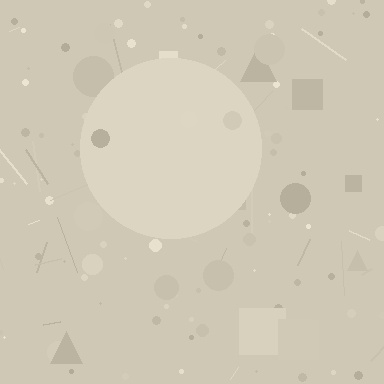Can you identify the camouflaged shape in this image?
The camouflaged shape is a circle.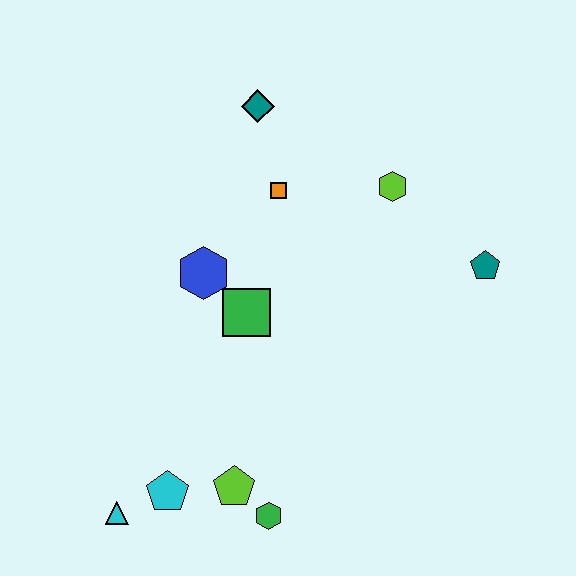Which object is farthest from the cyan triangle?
The teal pentagon is farthest from the cyan triangle.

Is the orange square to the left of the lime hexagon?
Yes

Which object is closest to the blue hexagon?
The green square is closest to the blue hexagon.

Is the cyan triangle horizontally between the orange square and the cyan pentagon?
No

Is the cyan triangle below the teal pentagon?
Yes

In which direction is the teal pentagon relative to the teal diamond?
The teal pentagon is to the right of the teal diamond.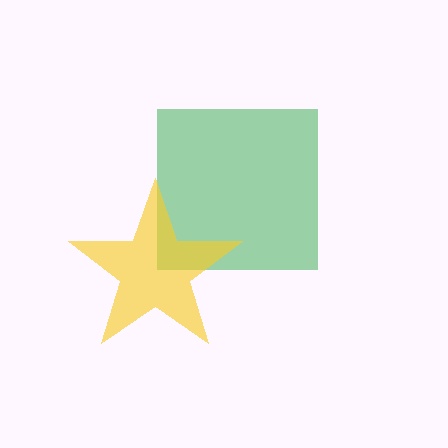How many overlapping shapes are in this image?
There are 2 overlapping shapes in the image.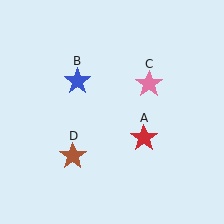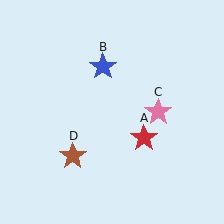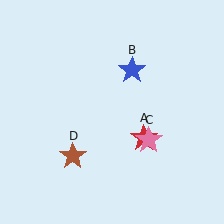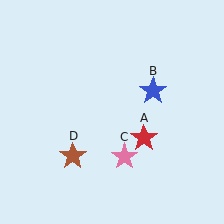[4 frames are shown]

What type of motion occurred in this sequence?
The blue star (object B), pink star (object C) rotated clockwise around the center of the scene.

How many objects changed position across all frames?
2 objects changed position: blue star (object B), pink star (object C).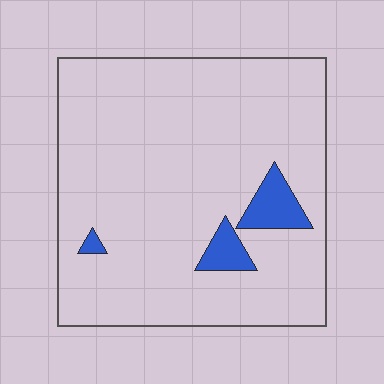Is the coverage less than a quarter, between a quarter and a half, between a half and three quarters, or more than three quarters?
Less than a quarter.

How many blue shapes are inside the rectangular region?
3.